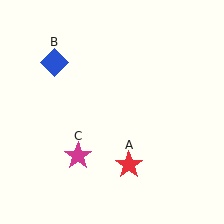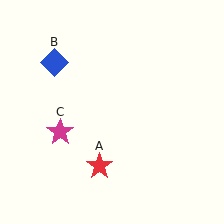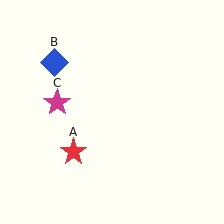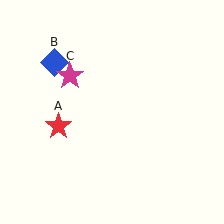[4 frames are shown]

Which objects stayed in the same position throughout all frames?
Blue diamond (object B) remained stationary.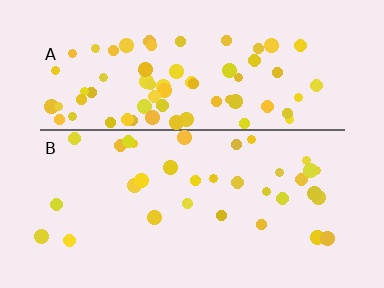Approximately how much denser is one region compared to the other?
Approximately 2.2× — region A over region B.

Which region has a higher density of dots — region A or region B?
A (the top).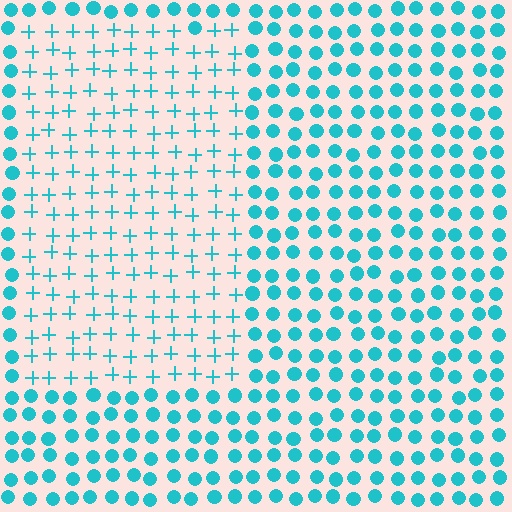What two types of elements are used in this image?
The image uses plus signs inside the rectangle region and circles outside it.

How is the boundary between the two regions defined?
The boundary is defined by a change in element shape: plus signs inside vs. circles outside. All elements share the same color and spacing.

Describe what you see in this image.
The image is filled with small cyan elements arranged in a uniform grid. A rectangle-shaped region contains plus signs, while the surrounding area contains circles. The boundary is defined purely by the change in element shape.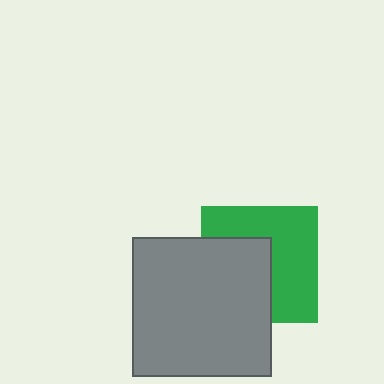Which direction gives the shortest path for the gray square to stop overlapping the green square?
Moving toward the lower-left gives the shortest separation.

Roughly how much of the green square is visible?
About half of it is visible (roughly 56%).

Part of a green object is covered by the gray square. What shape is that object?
It is a square.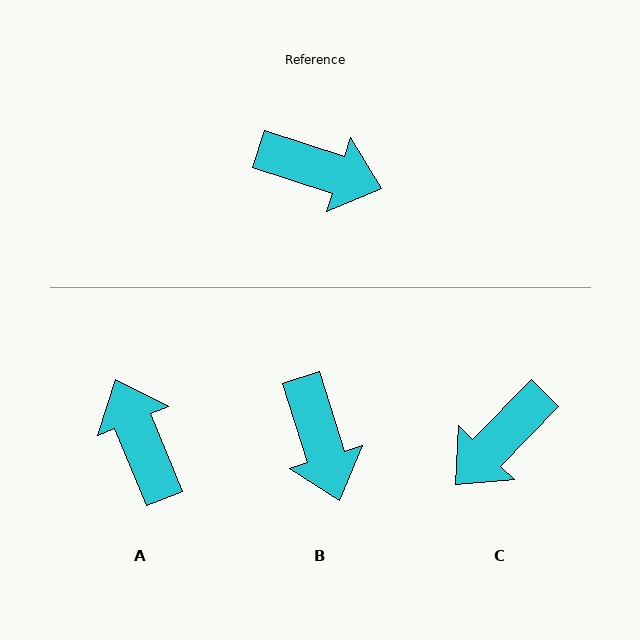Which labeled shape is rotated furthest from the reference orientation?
A, about 130 degrees away.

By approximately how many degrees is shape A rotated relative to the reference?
Approximately 130 degrees counter-clockwise.